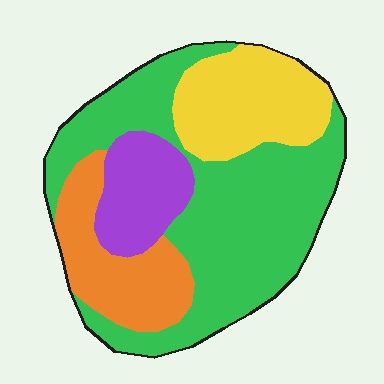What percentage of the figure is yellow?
Yellow takes up about one fifth (1/5) of the figure.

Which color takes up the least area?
Purple, at roughly 15%.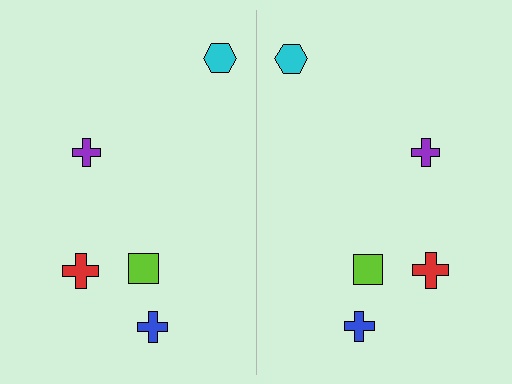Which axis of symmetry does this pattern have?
The pattern has a vertical axis of symmetry running through the center of the image.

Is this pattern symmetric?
Yes, this pattern has bilateral (reflection) symmetry.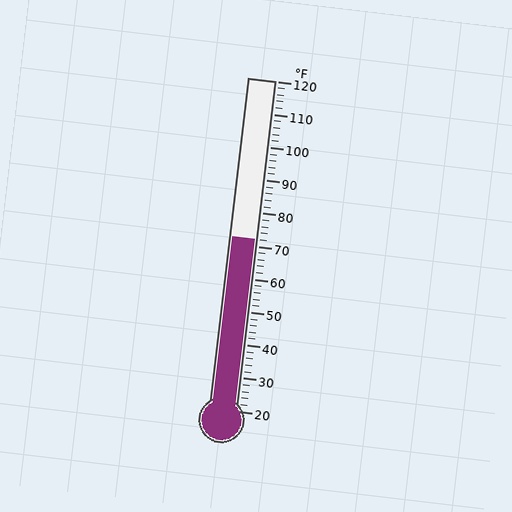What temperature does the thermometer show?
The thermometer shows approximately 72°F.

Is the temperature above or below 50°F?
The temperature is above 50°F.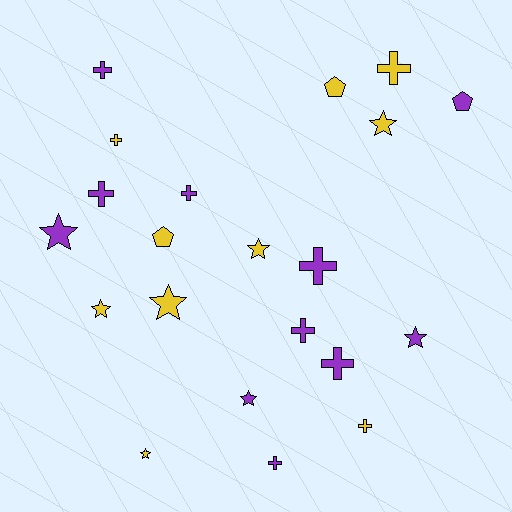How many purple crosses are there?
There are 7 purple crosses.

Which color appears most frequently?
Purple, with 11 objects.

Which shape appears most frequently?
Cross, with 10 objects.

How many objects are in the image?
There are 21 objects.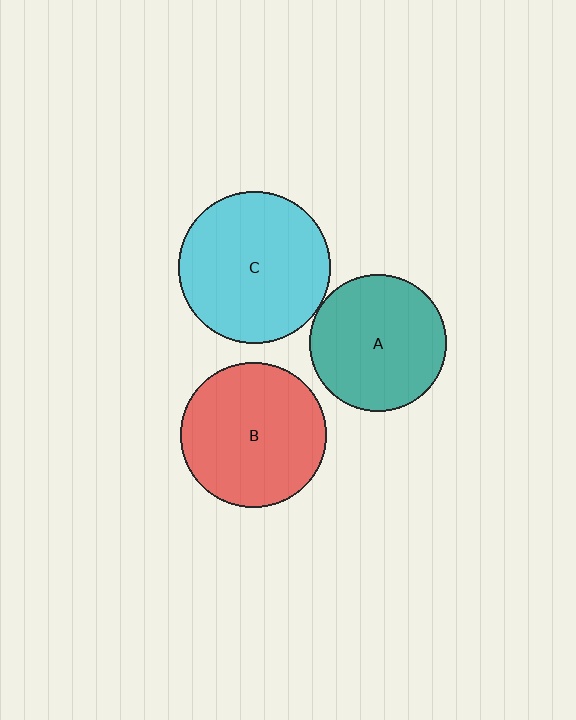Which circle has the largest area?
Circle C (cyan).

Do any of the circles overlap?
No, none of the circles overlap.